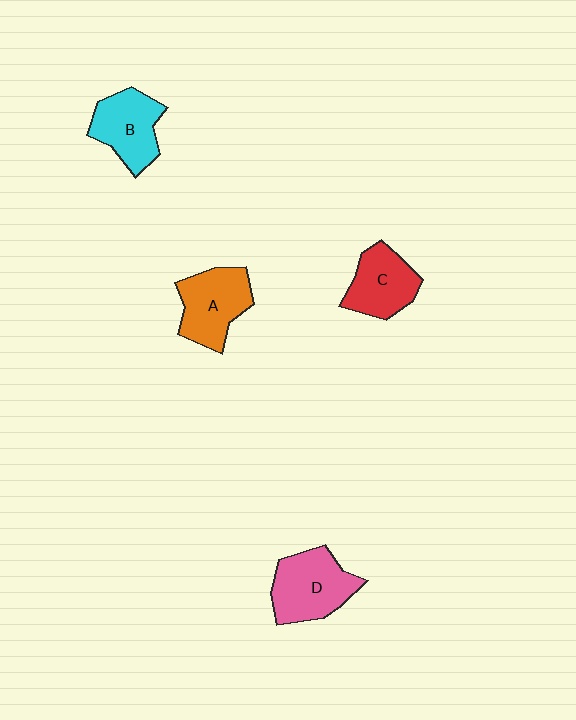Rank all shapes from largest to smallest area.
From largest to smallest: D (pink), A (orange), B (cyan), C (red).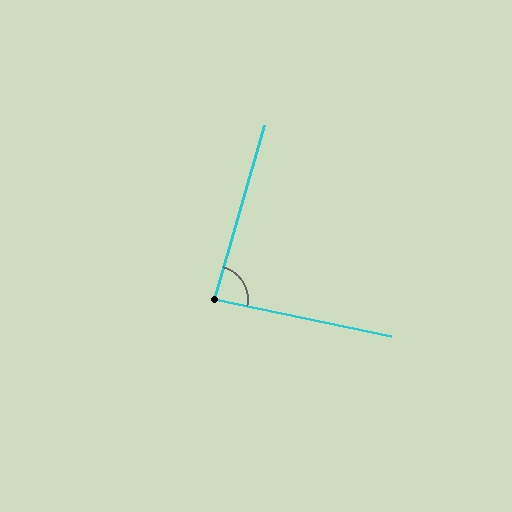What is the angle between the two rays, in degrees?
Approximately 86 degrees.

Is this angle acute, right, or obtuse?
It is approximately a right angle.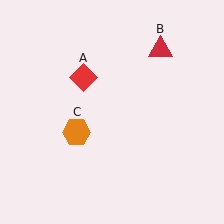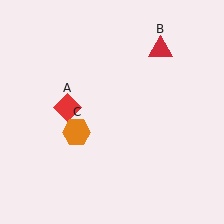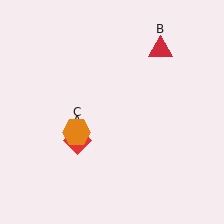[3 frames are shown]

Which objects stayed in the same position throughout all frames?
Red triangle (object B) and orange hexagon (object C) remained stationary.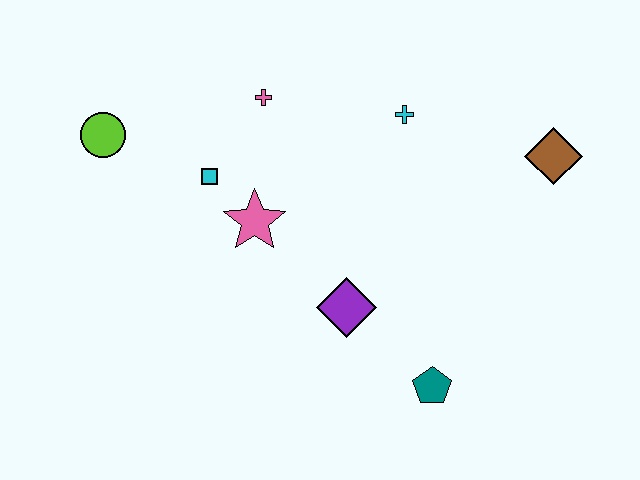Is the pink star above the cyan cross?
No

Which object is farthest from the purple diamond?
The lime circle is farthest from the purple diamond.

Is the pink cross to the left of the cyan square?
No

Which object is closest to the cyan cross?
The pink cross is closest to the cyan cross.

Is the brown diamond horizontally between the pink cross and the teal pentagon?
No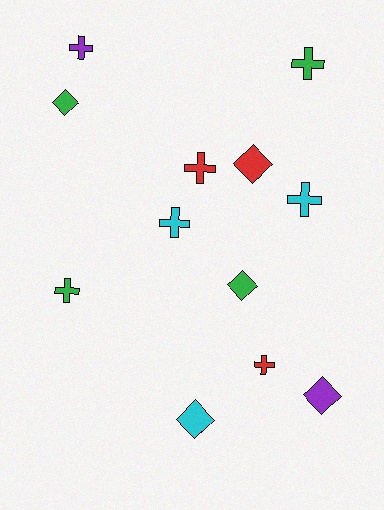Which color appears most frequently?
Green, with 4 objects.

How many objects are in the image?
There are 12 objects.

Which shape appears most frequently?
Cross, with 7 objects.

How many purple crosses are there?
There is 1 purple cross.